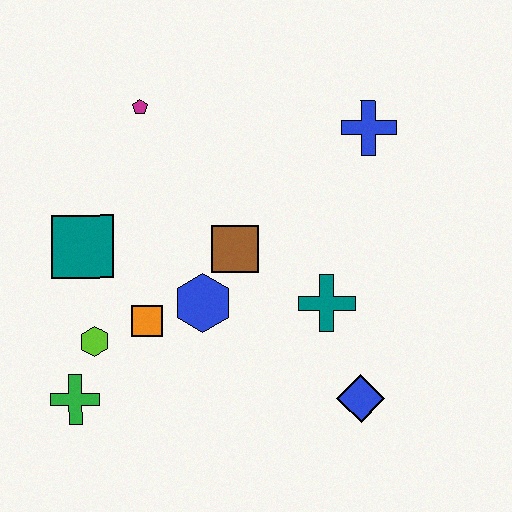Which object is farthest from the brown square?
The green cross is farthest from the brown square.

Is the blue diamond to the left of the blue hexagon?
No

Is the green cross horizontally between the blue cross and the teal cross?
No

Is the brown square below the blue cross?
Yes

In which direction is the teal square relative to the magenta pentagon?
The teal square is below the magenta pentagon.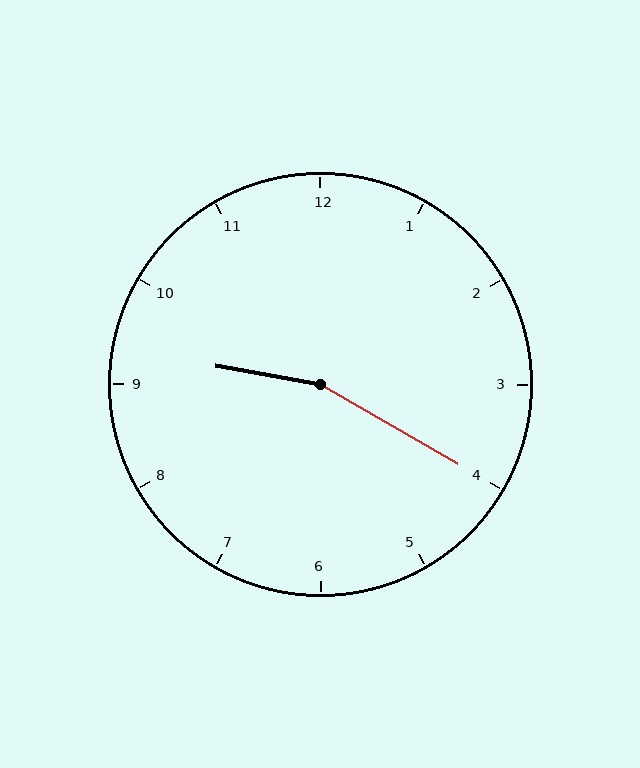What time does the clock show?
9:20.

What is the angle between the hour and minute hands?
Approximately 160 degrees.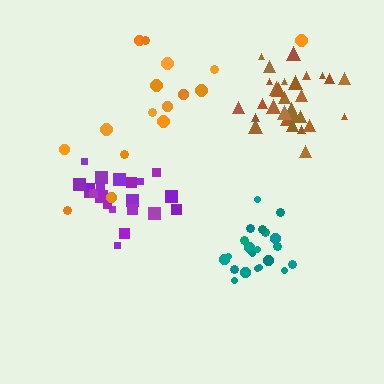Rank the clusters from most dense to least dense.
teal, purple, brown, orange.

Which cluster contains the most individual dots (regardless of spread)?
Brown (30).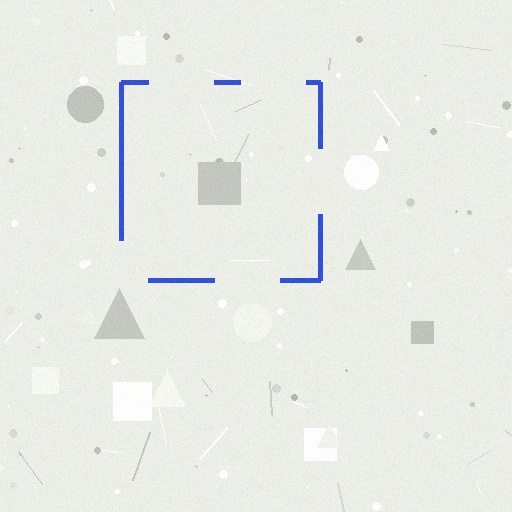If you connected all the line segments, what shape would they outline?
They would outline a square.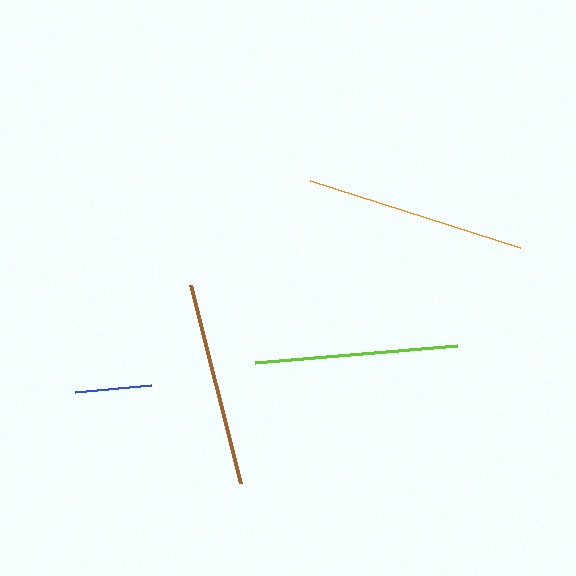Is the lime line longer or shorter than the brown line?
The brown line is longer than the lime line.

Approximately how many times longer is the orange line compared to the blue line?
The orange line is approximately 2.9 times the length of the blue line.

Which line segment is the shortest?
The blue line is the shortest at approximately 77 pixels.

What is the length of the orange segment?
The orange segment is approximately 220 pixels long.